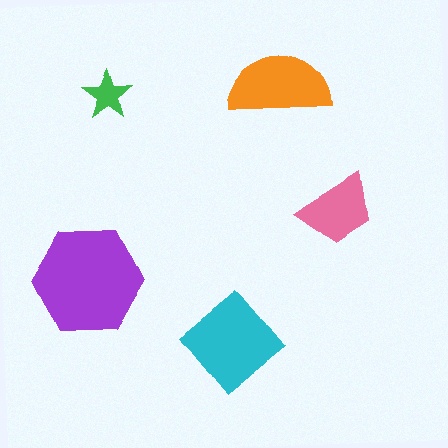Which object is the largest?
The purple hexagon.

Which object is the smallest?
The green star.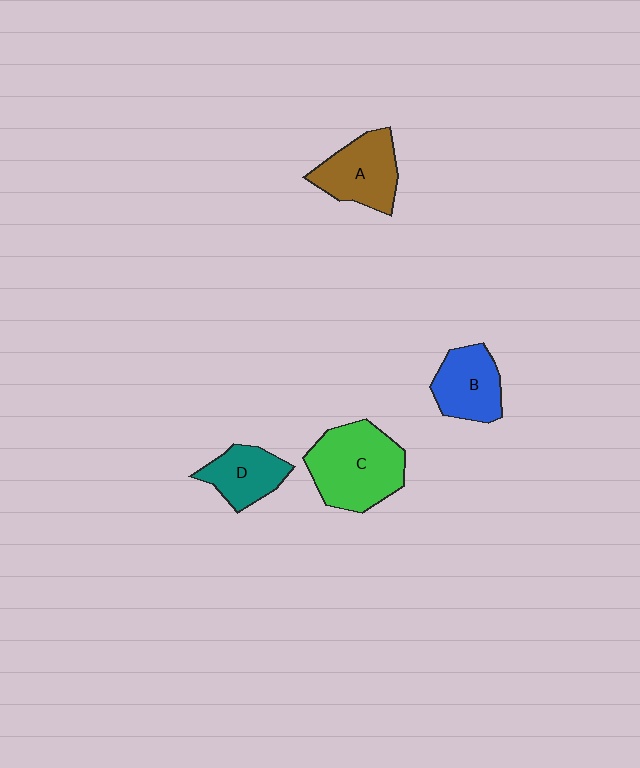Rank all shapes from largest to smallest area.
From largest to smallest: C (green), A (brown), B (blue), D (teal).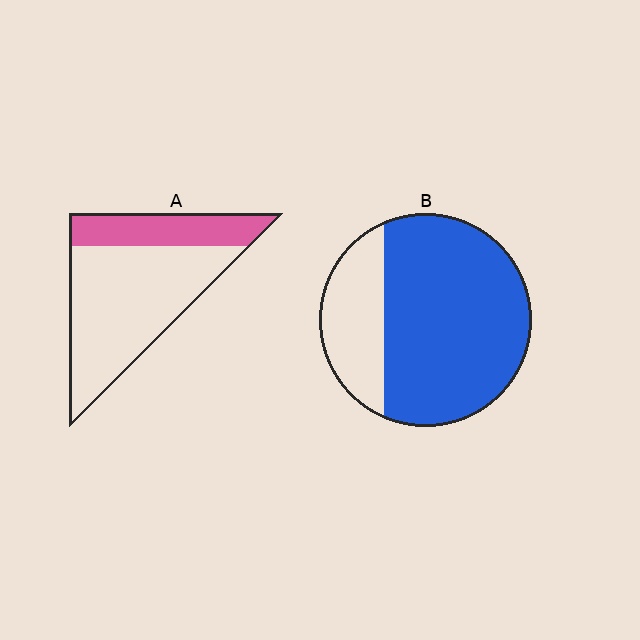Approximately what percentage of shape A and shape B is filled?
A is approximately 30% and B is approximately 75%.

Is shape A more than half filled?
No.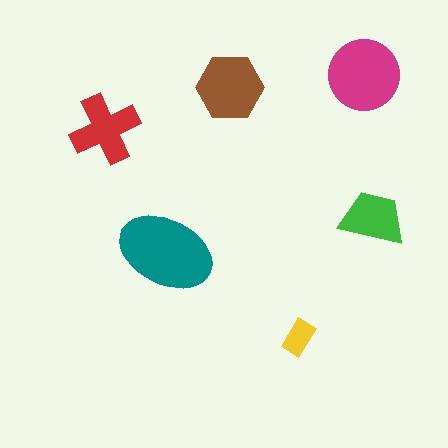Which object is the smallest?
The yellow rectangle.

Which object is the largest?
The teal ellipse.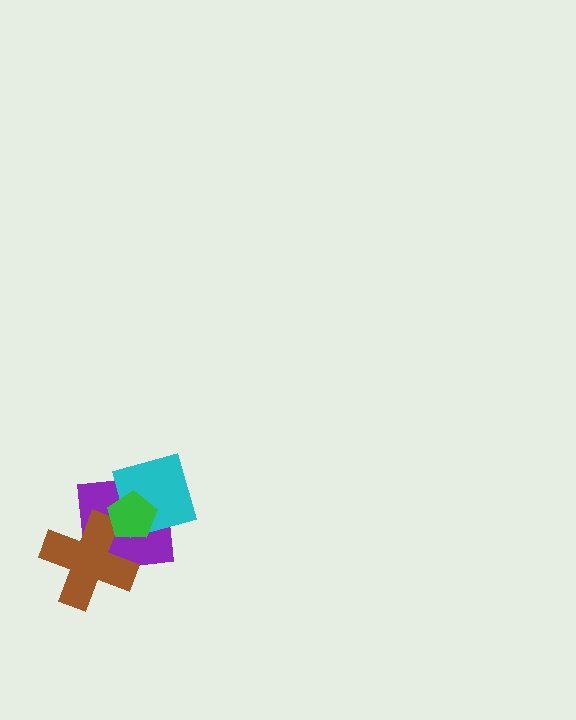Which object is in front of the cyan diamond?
The green pentagon is in front of the cyan diamond.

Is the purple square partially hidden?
Yes, it is partially covered by another shape.